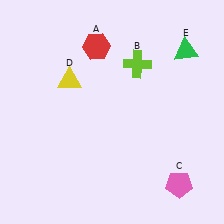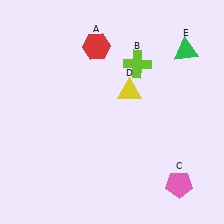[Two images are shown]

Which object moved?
The yellow triangle (D) moved right.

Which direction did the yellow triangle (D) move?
The yellow triangle (D) moved right.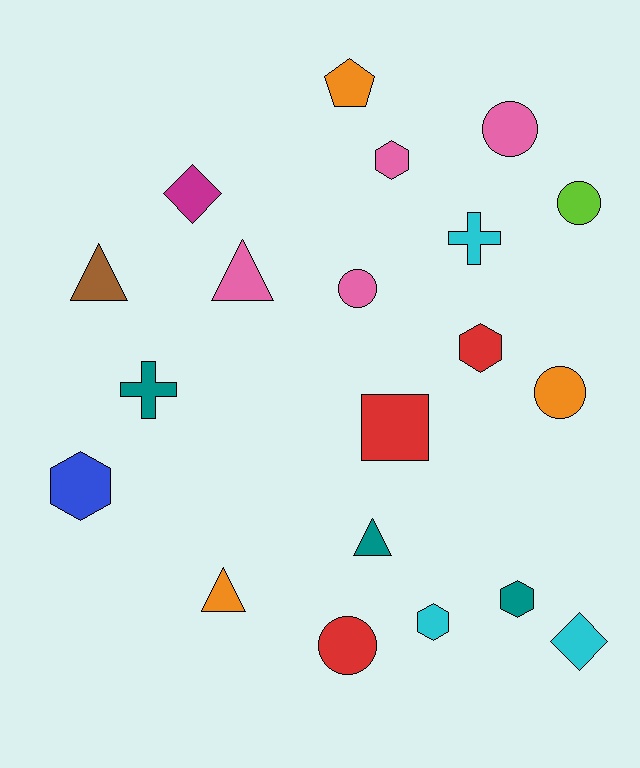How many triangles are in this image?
There are 4 triangles.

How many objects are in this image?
There are 20 objects.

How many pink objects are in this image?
There are 4 pink objects.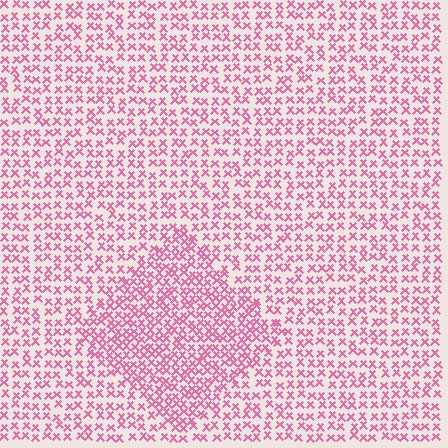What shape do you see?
I see a diamond.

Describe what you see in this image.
The image contains small pink elements arranged at two different densities. A diamond-shaped region is visible where the elements are more densely packed than the surrounding area.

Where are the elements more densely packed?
The elements are more densely packed inside the diamond boundary.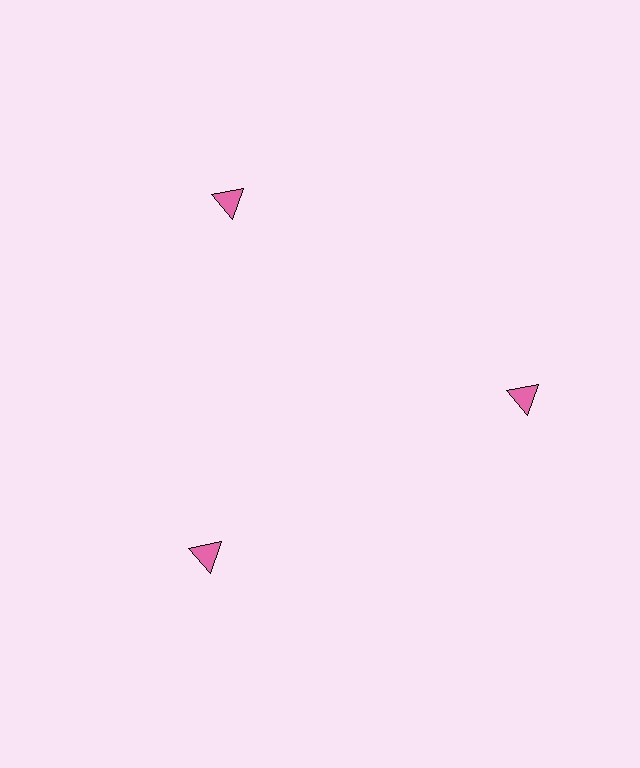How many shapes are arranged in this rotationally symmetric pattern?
There are 3 shapes, arranged in 3 groups of 1.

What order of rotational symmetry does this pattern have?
This pattern has 3-fold rotational symmetry.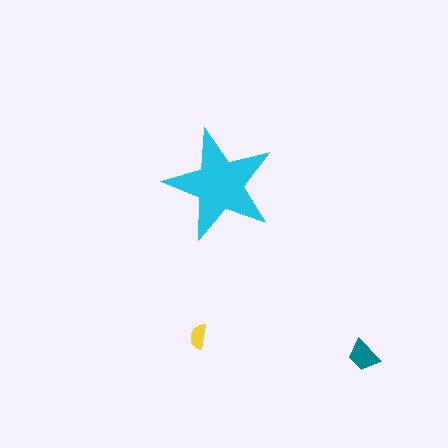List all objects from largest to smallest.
The cyan star, the teal trapezoid, the yellow semicircle.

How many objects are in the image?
There are 3 objects in the image.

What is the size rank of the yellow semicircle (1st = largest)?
3rd.